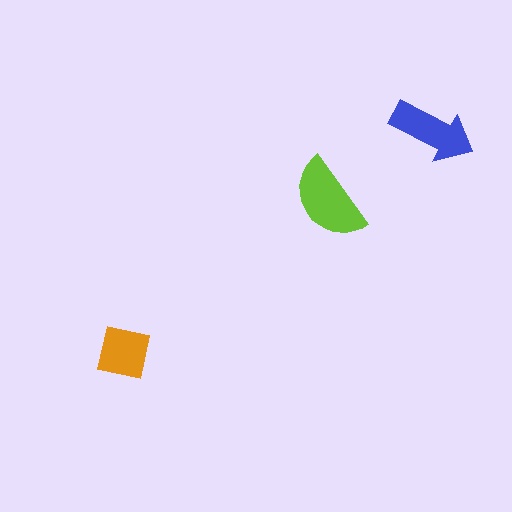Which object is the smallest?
The orange square.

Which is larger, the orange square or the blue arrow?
The blue arrow.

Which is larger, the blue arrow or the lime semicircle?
The lime semicircle.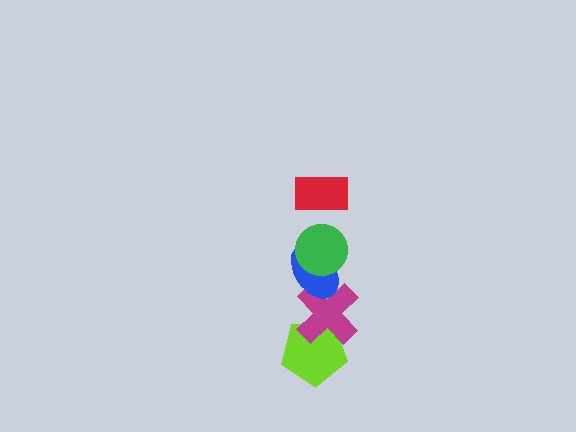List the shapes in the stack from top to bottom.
From top to bottom: the red rectangle, the green circle, the blue ellipse, the magenta cross, the lime pentagon.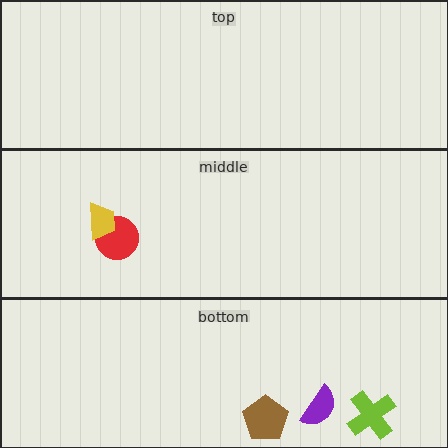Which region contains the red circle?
The middle region.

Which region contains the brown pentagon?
The bottom region.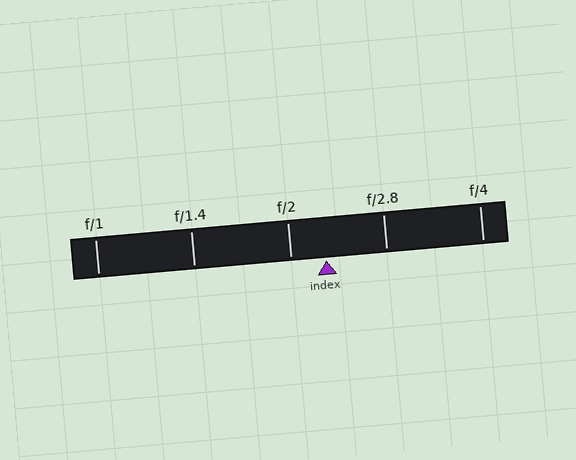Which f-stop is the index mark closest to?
The index mark is closest to f/2.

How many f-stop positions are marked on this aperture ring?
There are 5 f-stop positions marked.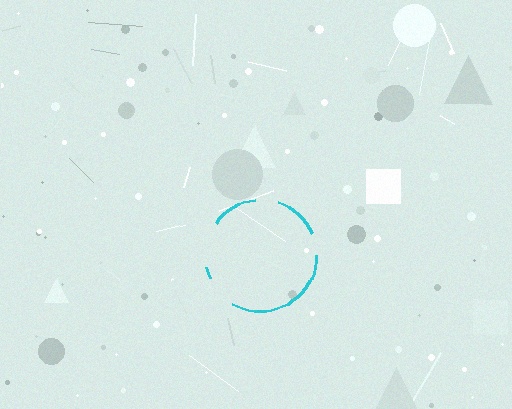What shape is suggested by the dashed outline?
The dashed outline suggests a circle.